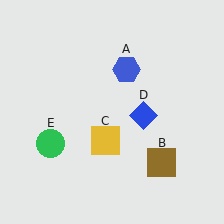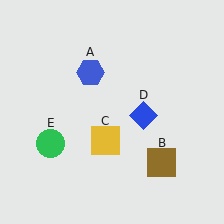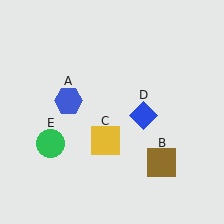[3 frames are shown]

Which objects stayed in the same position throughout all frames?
Brown square (object B) and yellow square (object C) and blue diamond (object D) and green circle (object E) remained stationary.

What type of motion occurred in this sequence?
The blue hexagon (object A) rotated counterclockwise around the center of the scene.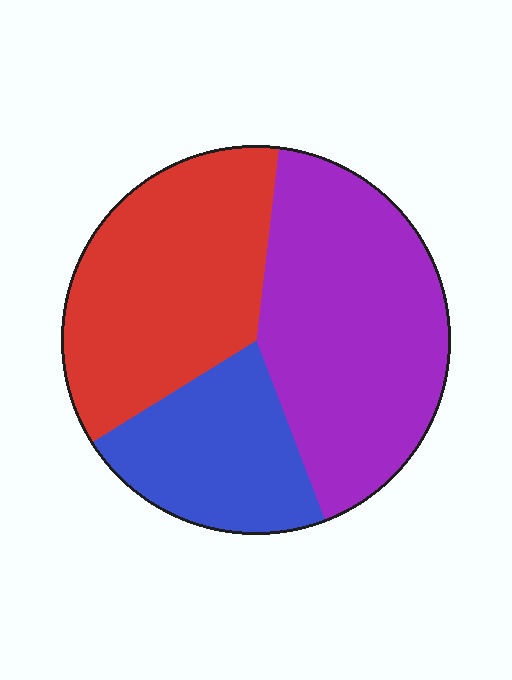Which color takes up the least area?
Blue, at roughly 20%.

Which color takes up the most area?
Purple, at roughly 40%.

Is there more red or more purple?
Purple.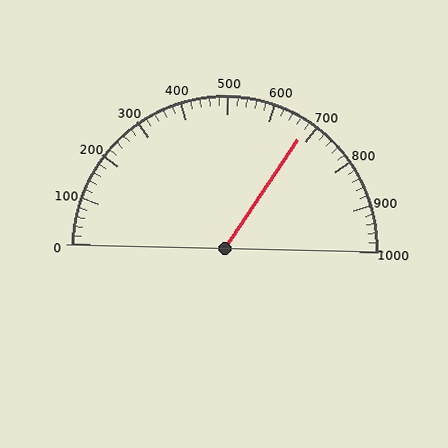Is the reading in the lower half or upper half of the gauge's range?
The reading is in the upper half of the range (0 to 1000).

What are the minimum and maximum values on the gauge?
The gauge ranges from 0 to 1000.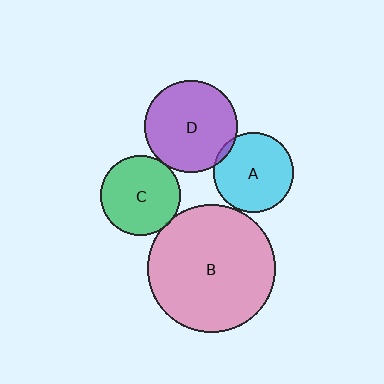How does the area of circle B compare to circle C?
Approximately 2.5 times.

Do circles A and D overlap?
Yes.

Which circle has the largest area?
Circle B (pink).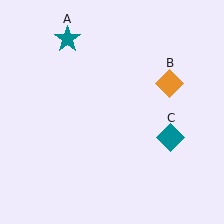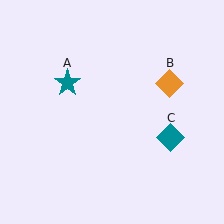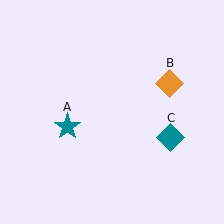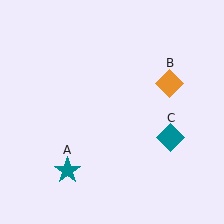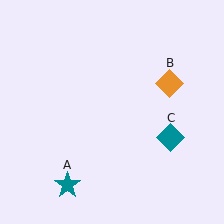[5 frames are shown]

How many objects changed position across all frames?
1 object changed position: teal star (object A).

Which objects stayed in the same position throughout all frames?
Orange diamond (object B) and teal diamond (object C) remained stationary.